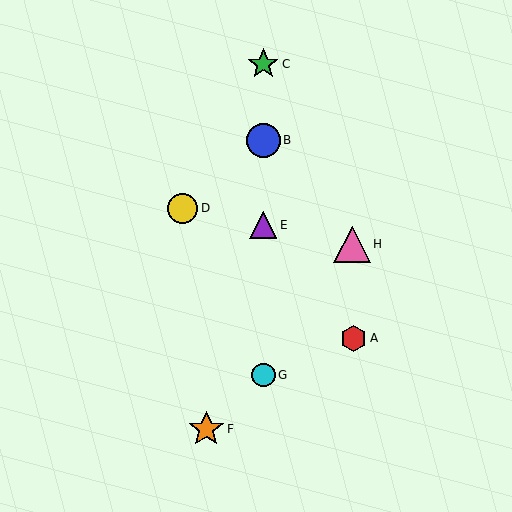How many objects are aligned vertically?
4 objects (B, C, E, G) are aligned vertically.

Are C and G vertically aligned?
Yes, both are at x≈263.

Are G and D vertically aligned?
No, G is at x≈263 and D is at x≈183.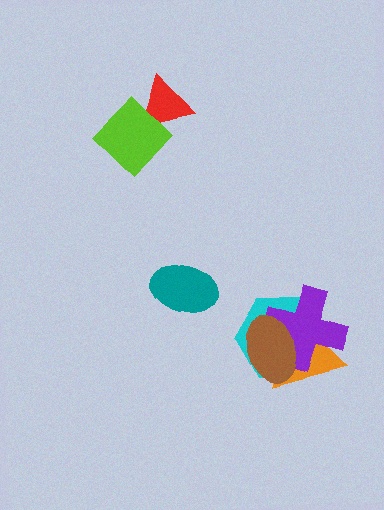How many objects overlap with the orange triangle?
3 objects overlap with the orange triangle.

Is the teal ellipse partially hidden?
No, no other shape covers it.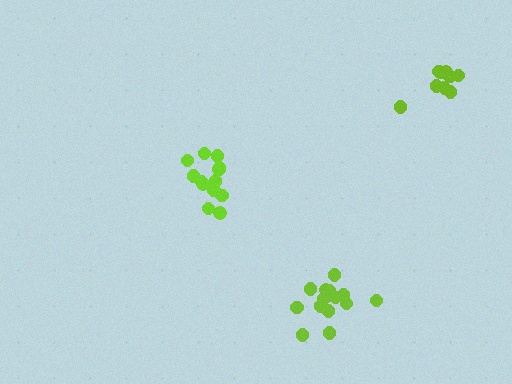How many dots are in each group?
Group 1: 15 dots, Group 2: 9 dots, Group 3: 14 dots (38 total).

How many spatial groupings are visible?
There are 3 spatial groupings.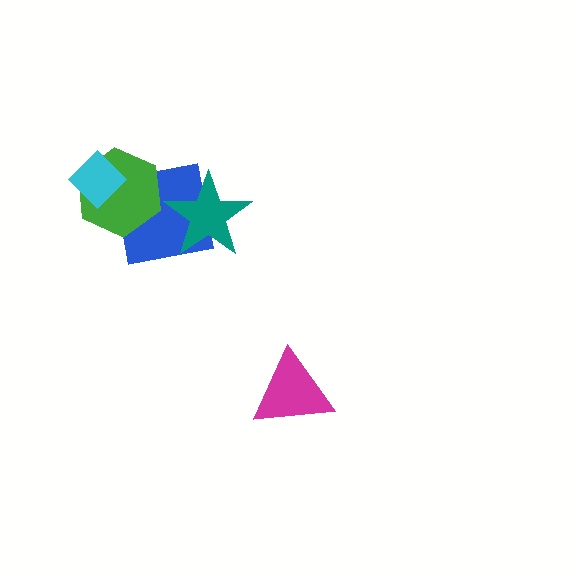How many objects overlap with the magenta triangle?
0 objects overlap with the magenta triangle.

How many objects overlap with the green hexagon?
2 objects overlap with the green hexagon.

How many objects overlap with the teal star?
1 object overlaps with the teal star.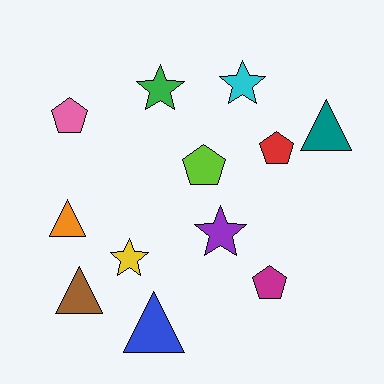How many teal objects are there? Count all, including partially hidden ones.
There is 1 teal object.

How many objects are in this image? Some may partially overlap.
There are 12 objects.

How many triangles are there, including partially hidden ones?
There are 4 triangles.